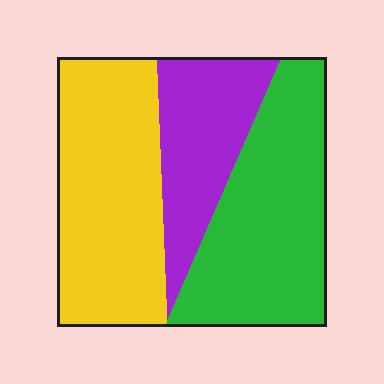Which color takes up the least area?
Purple, at roughly 20%.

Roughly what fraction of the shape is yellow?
Yellow takes up between a third and a half of the shape.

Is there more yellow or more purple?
Yellow.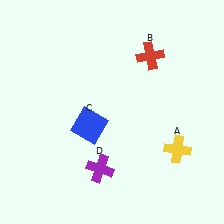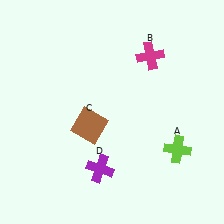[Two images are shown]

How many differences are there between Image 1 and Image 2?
There are 3 differences between the two images.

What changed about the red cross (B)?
In Image 1, B is red. In Image 2, it changed to magenta.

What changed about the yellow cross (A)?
In Image 1, A is yellow. In Image 2, it changed to lime.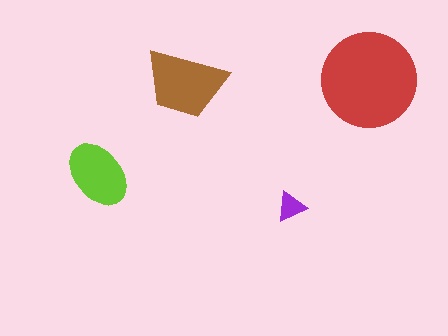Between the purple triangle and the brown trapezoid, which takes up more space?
The brown trapezoid.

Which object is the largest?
The red circle.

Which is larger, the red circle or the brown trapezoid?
The red circle.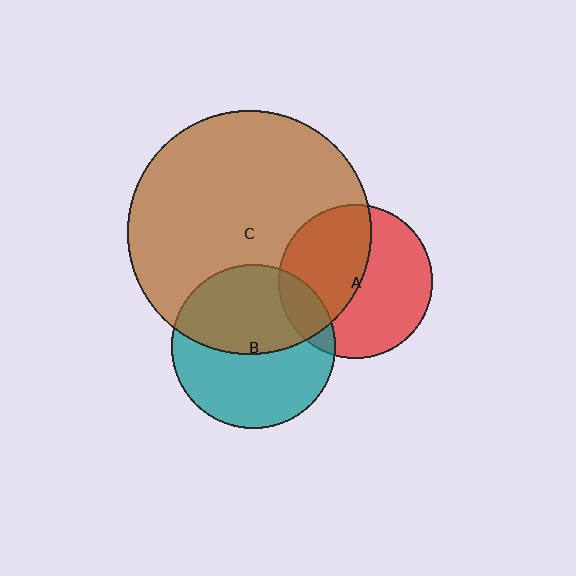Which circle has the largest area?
Circle C (brown).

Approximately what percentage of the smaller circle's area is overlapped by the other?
Approximately 50%.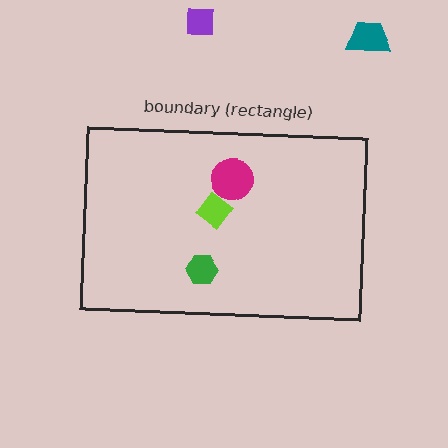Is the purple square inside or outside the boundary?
Outside.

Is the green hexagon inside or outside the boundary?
Inside.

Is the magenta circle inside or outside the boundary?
Inside.